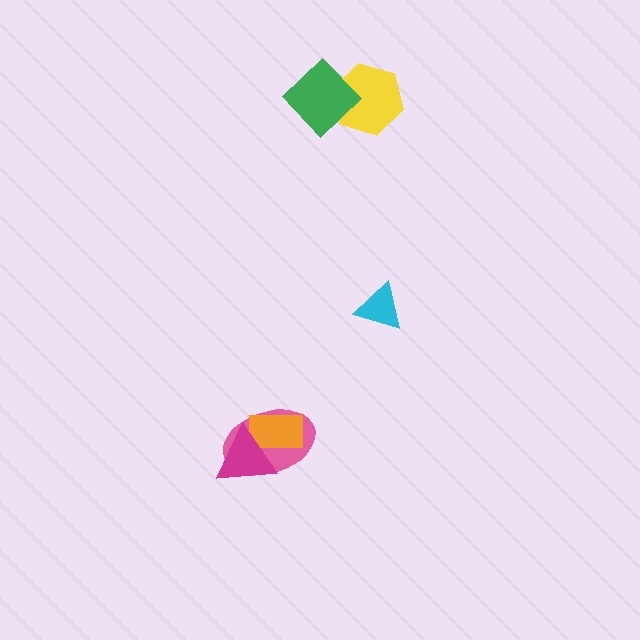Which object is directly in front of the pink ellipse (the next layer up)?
The orange rectangle is directly in front of the pink ellipse.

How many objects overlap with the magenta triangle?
2 objects overlap with the magenta triangle.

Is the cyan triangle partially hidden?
No, no other shape covers it.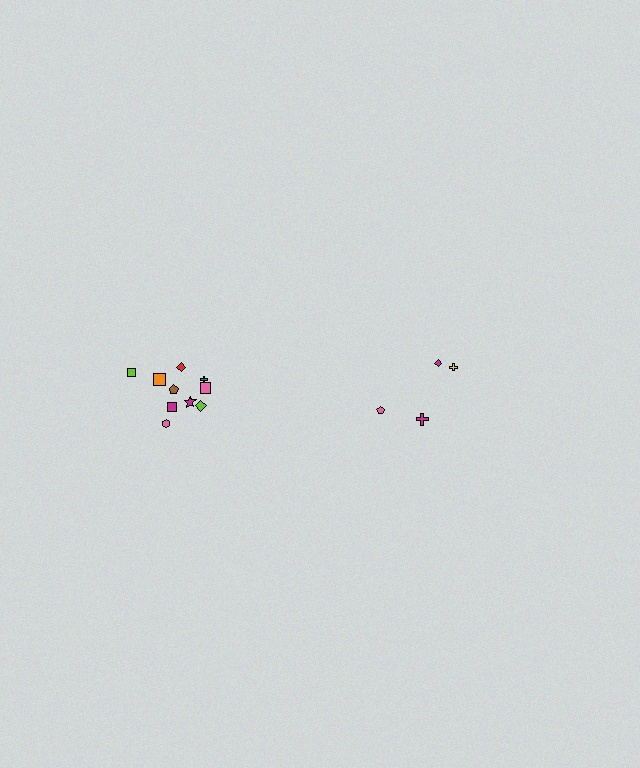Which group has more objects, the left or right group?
The left group.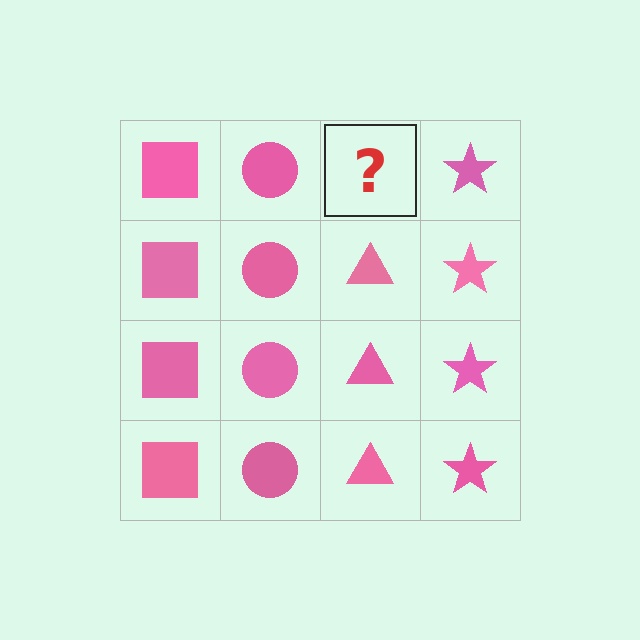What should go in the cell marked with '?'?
The missing cell should contain a pink triangle.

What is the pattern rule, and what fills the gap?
The rule is that each column has a consistent shape. The gap should be filled with a pink triangle.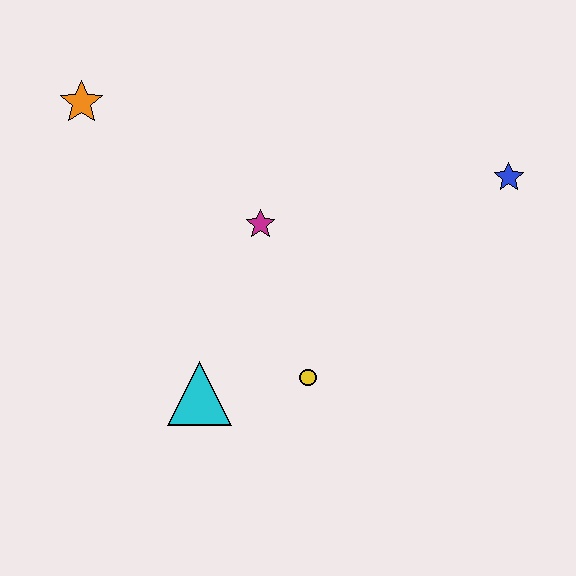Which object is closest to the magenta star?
The yellow circle is closest to the magenta star.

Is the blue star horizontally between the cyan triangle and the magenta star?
No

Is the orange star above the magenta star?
Yes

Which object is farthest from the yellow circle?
The orange star is farthest from the yellow circle.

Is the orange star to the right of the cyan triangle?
No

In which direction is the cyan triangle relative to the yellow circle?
The cyan triangle is to the left of the yellow circle.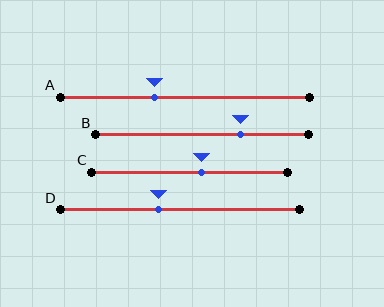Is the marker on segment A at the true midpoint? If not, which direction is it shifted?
No, the marker on segment A is shifted to the left by about 12% of the segment length.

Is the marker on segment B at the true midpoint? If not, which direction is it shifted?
No, the marker on segment B is shifted to the right by about 18% of the segment length.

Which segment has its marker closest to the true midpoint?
Segment C has its marker closest to the true midpoint.